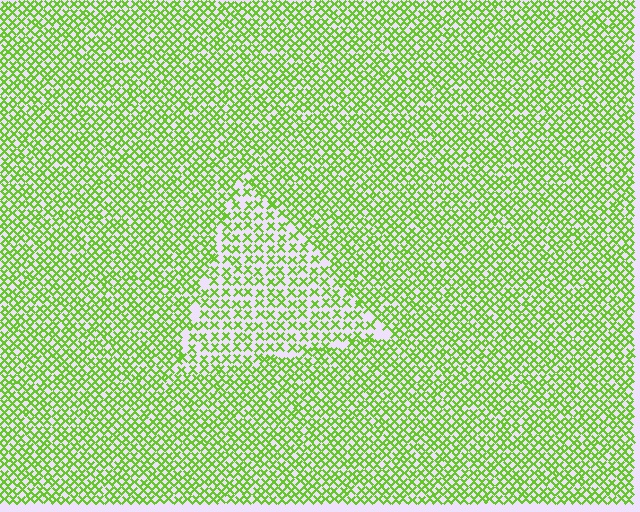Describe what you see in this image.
The image contains small lime elements arranged at two different densities. A triangle-shaped region is visible where the elements are less densely packed than the surrounding area.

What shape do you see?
I see a triangle.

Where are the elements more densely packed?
The elements are more densely packed outside the triangle boundary.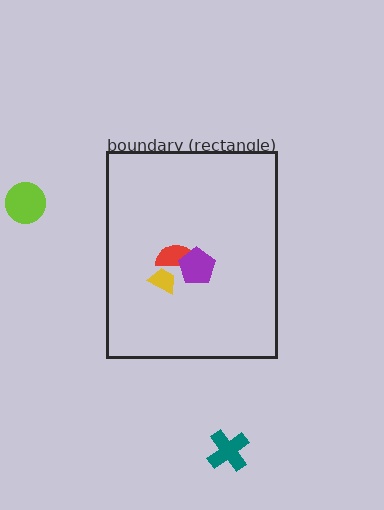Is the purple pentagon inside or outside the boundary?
Inside.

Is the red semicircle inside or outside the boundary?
Inside.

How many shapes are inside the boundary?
3 inside, 2 outside.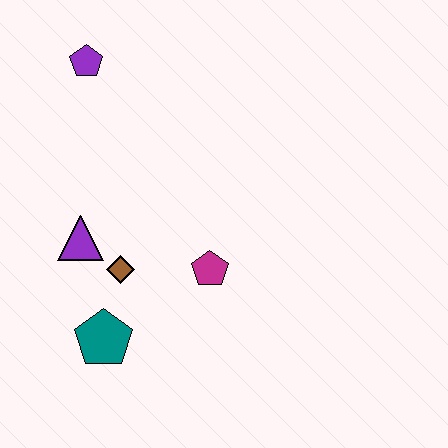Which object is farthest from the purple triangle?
The purple pentagon is farthest from the purple triangle.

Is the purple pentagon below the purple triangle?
No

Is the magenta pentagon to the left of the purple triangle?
No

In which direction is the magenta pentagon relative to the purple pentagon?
The magenta pentagon is below the purple pentagon.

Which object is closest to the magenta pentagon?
The brown diamond is closest to the magenta pentagon.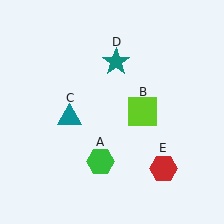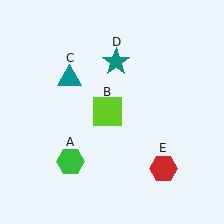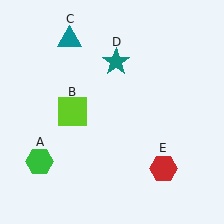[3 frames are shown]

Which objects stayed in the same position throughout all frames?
Teal star (object D) and red hexagon (object E) remained stationary.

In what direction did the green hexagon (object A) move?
The green hexagon (object A) moved left.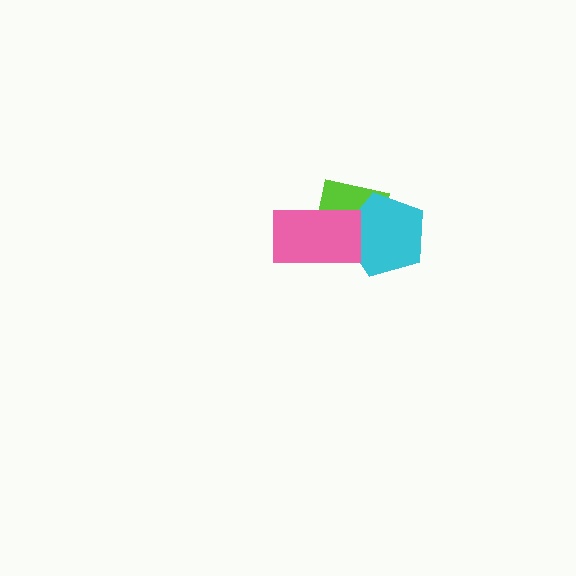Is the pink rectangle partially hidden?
No, no other shape covers it.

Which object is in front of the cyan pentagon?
The pink rectangle is in front of the cyan pentagon.